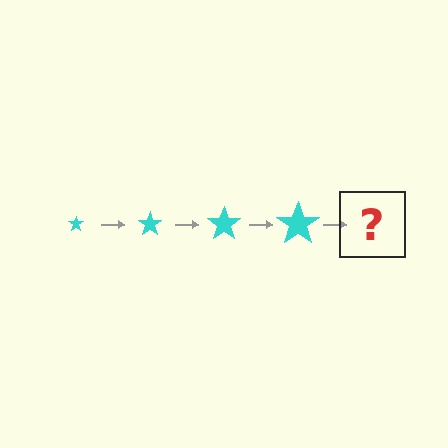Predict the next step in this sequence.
The next step is a cyan star, larger than the previous one.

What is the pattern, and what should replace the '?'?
The pattern is that the star gets progressively larger each step. The '?' should be a cyan star, larger than the previous one.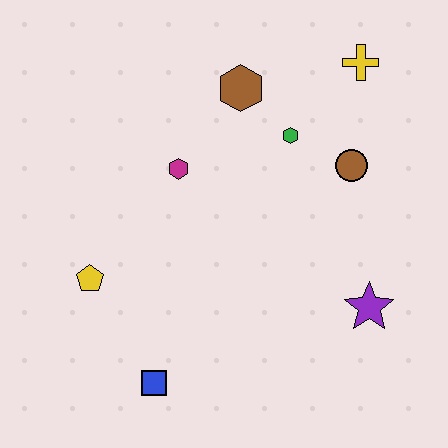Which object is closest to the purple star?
The brown circle is closest to the purple star.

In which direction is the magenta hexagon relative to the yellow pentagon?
The magenta hexagon is above the yellow pentagon.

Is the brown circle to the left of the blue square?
No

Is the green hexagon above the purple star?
Yes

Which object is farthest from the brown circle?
The blue square is farthest from the brown circle.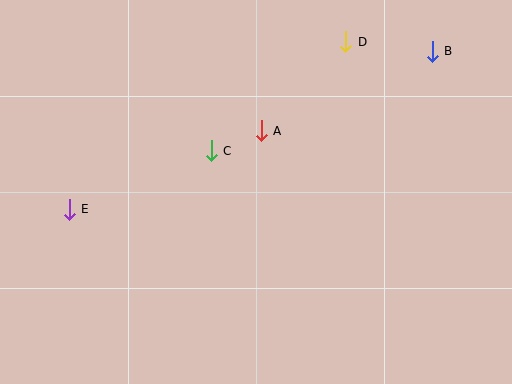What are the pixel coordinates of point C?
Point C is at (211, 151).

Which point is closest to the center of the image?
Point C at (211, 151) is closest to the center.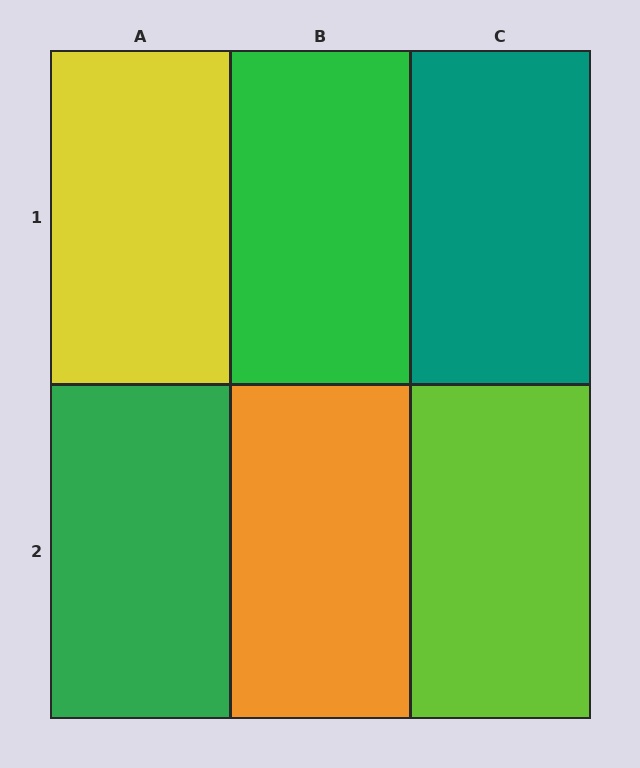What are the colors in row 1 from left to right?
Yellow, green, teal.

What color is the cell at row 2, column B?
Orange.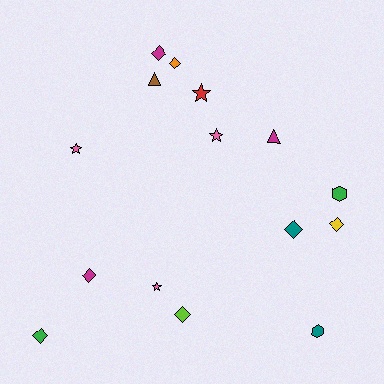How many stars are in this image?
There are 4 stars.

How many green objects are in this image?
There are 2 green objects.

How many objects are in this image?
There are 15 objects.